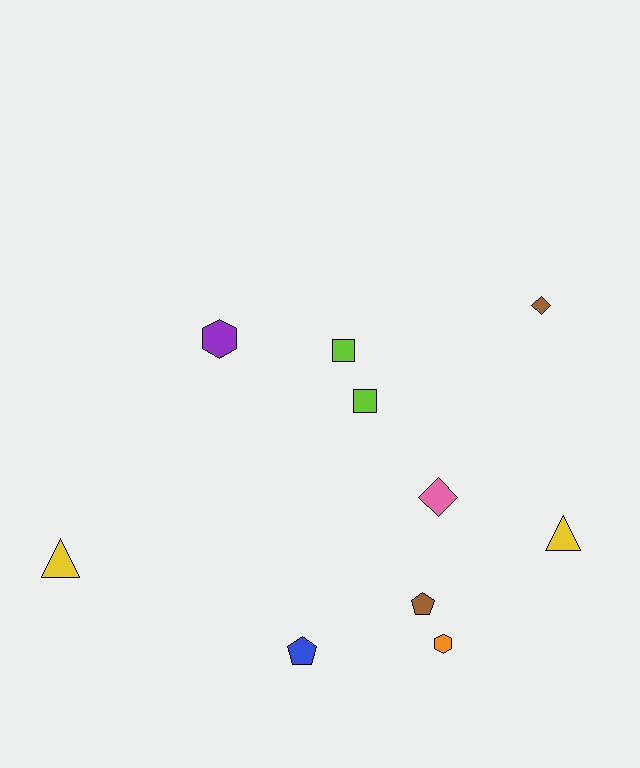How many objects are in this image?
There are 10 objects.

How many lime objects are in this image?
There are 2 lime objects.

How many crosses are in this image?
There are no crosses.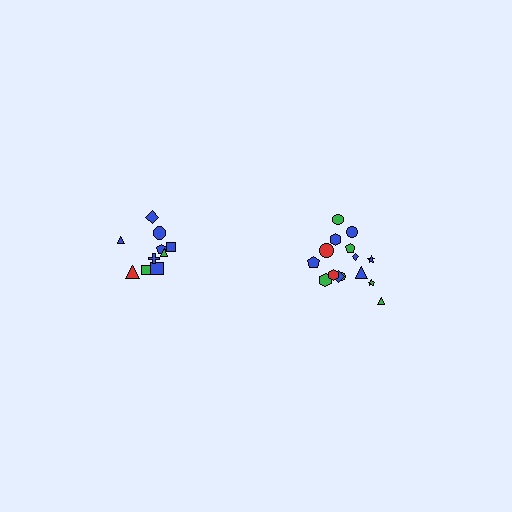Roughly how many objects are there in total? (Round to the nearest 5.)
Roughly 25 objects in total.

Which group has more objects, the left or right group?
The right group.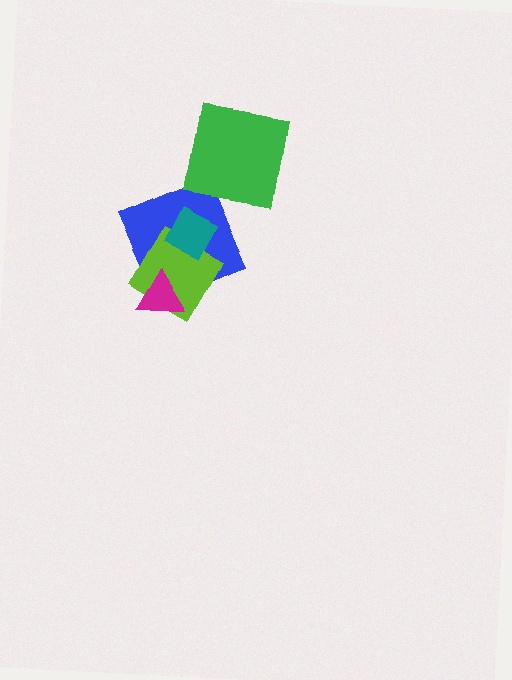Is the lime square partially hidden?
Yes, it is partially covered by another shape.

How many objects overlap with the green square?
0 objects overlap with the green square.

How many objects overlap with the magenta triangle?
2 objects overlap with the magenta triangle.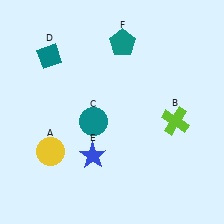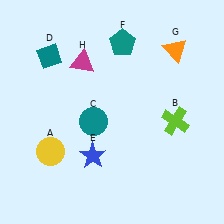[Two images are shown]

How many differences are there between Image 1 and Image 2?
There are 2 differences between the two images.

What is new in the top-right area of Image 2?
An orange triangle (G) was added in the top-right area of Image 2.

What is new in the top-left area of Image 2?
A magenta triangle (H) was added in the top-left area of Image 2.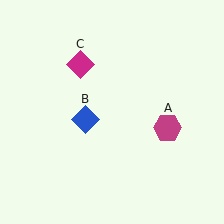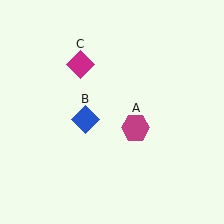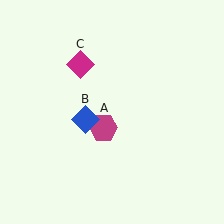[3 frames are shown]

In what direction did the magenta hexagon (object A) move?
The magenta hexagon (object A) moved left.